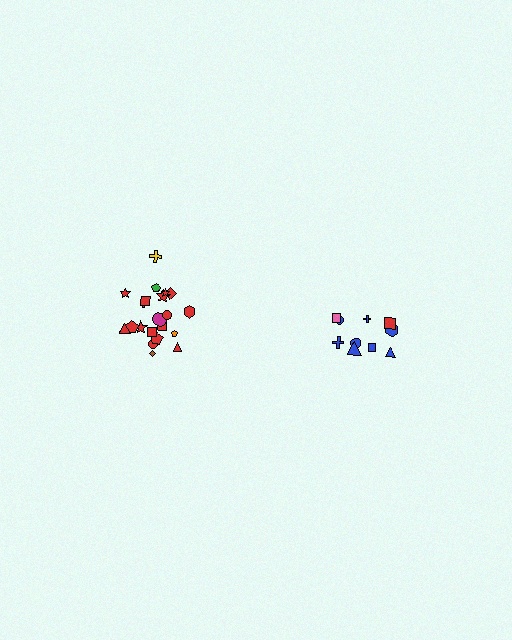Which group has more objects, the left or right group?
The left group.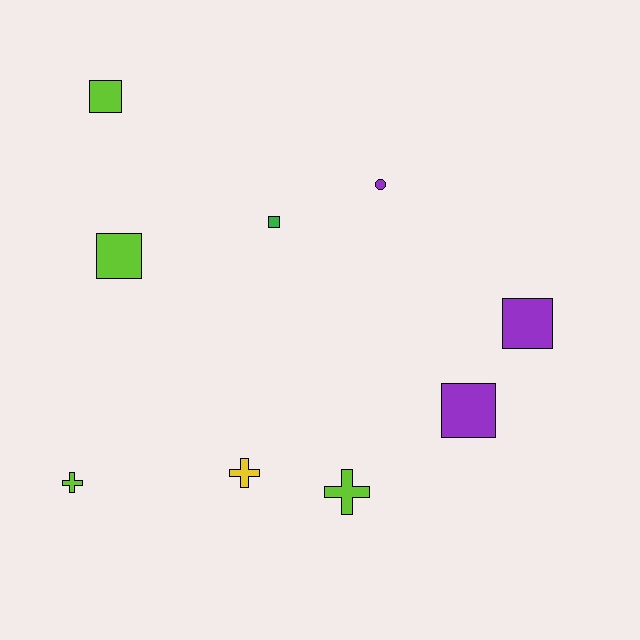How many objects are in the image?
There are 9 objects.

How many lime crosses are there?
There are 2 lime crosses.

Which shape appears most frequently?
Square, with 5 objects.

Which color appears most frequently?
Lime, with 4 objects.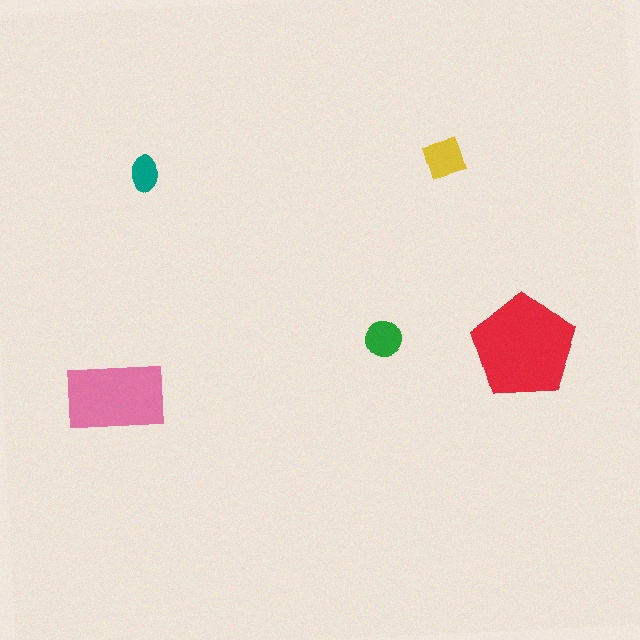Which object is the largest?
The red pentagon.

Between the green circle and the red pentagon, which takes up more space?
The red pentagon.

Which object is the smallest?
The teal ellipse.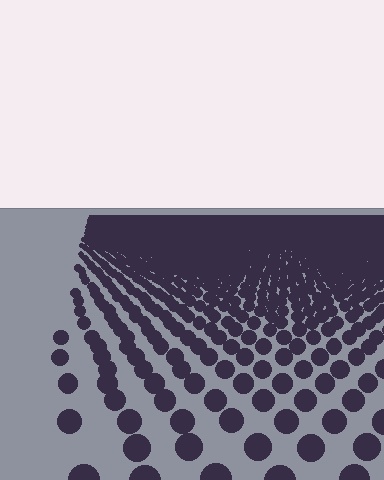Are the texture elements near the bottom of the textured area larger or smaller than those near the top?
Larger. Near the bottom, elements are closer to the viewer and appear at a bigger on-screen size.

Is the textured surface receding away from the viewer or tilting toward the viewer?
The surface is receding away from the viewer. Texture elements get smaller and denser toward the top.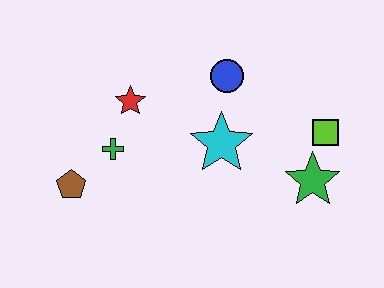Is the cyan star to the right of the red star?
Yes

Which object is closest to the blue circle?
The cyan star is closest to the blue circle.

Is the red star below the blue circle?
Yes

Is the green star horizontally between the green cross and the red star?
No